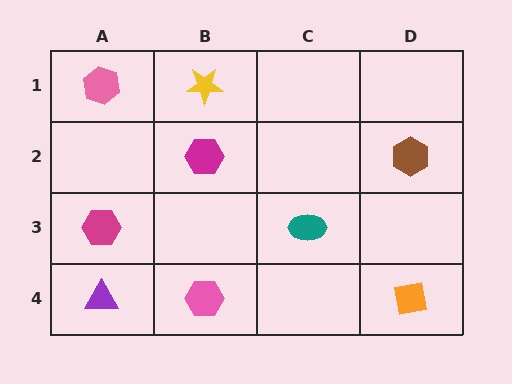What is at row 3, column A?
A magenta hexagon.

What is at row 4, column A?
A purple triangle.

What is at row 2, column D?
A brown hexagon.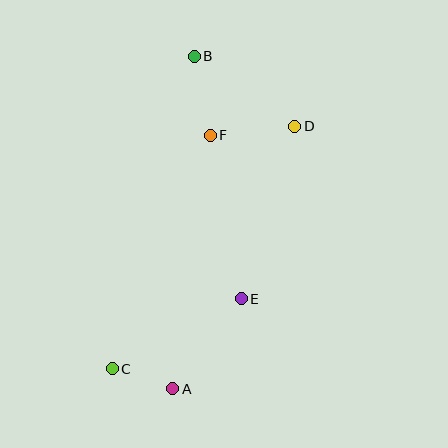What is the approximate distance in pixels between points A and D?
The distance between A and D is approximately 290 pixels.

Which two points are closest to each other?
Points A and C are closest to each other.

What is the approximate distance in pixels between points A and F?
The distance between A and F is approximately 256 pixels.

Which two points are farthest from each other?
Points A and B are farthest from each other.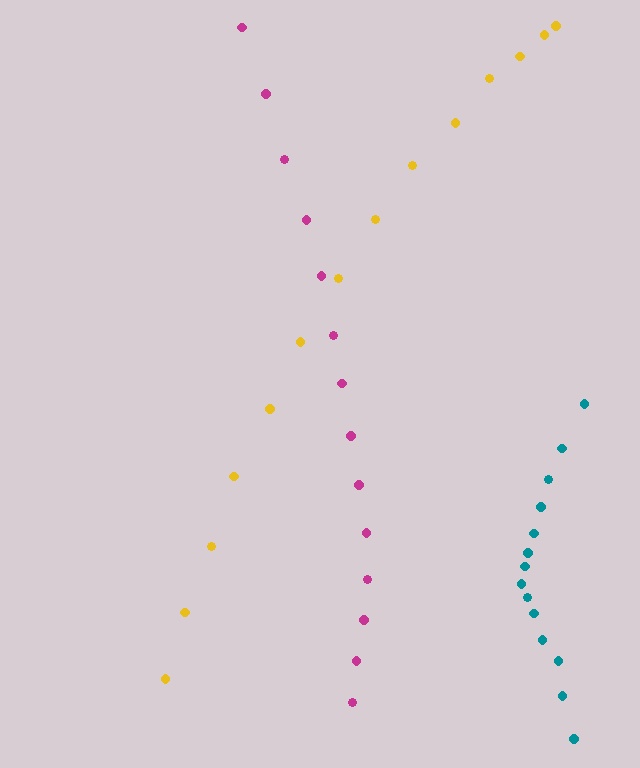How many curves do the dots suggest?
There are 3 distinct paths.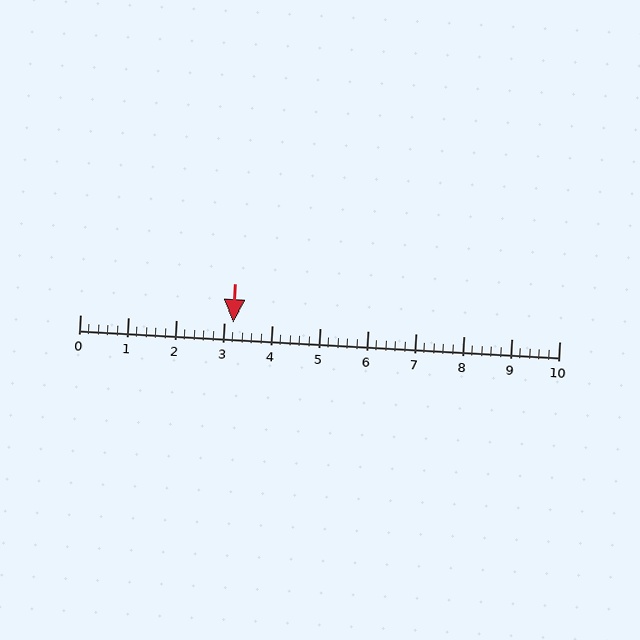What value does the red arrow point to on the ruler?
The red arrow points to approximately 3.2.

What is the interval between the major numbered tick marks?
The major tick marks are spaced 1 units apart.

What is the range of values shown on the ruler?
The ruler shows values from 0 to 10.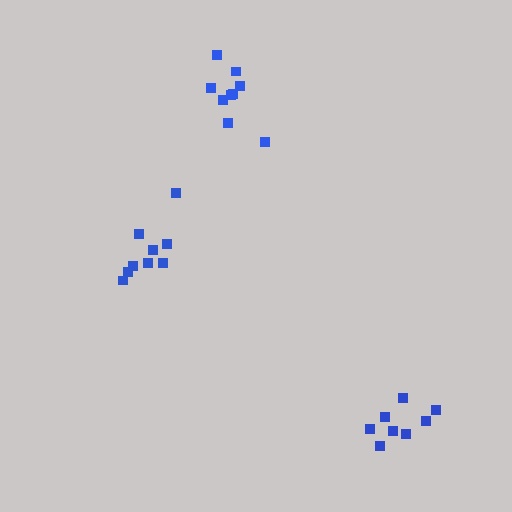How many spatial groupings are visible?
There are 3 spatial groupings.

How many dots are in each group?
Group 1: 9 dots, Group 2: 9 dots, Group 3: 8 dots (26 total).